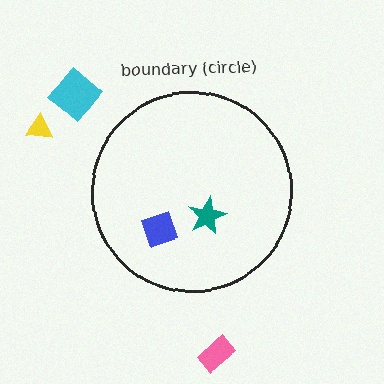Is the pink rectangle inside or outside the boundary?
Outside.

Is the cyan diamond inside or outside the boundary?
Outside.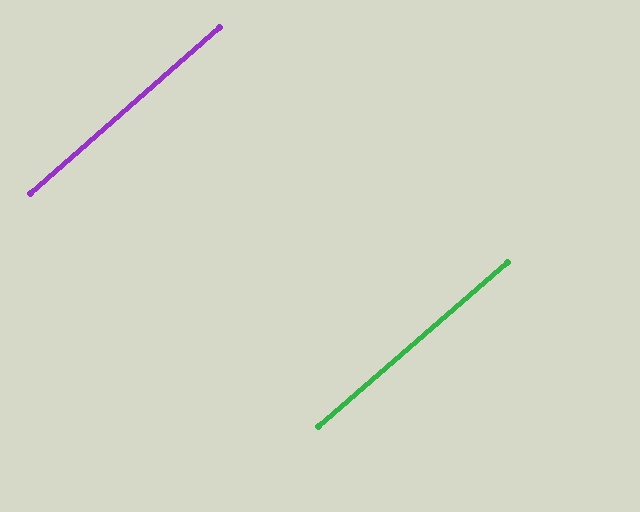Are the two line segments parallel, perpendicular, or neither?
Parallel — their directions differ by only 0.2°.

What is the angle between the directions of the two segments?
Approximately 0 degrees.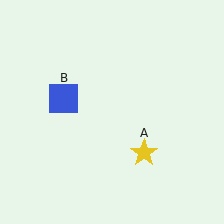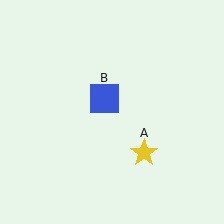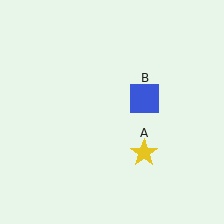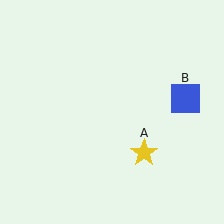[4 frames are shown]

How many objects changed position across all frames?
1 object changed position: blue square (object B).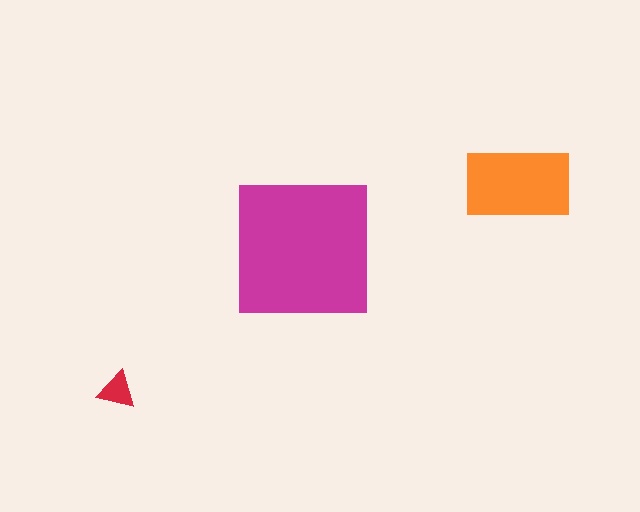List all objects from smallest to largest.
The red triangle, the orange rectangle, the magenta square.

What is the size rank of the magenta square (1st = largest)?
1st.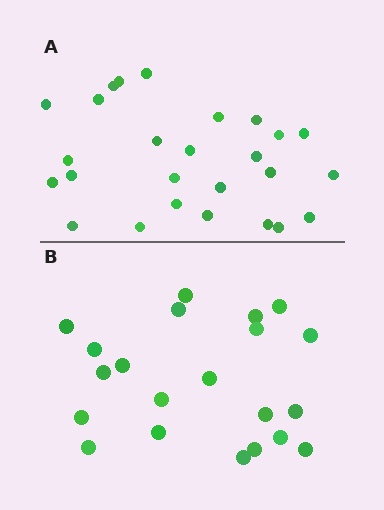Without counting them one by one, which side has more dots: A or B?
Region A (the top region) has more dots.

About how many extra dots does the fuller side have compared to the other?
Region A has about 5 more dots than region B.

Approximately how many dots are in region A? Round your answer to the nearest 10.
About 30 dots. (The exact count is 26, which rounds to 30.)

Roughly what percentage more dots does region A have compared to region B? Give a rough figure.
About 25% more.